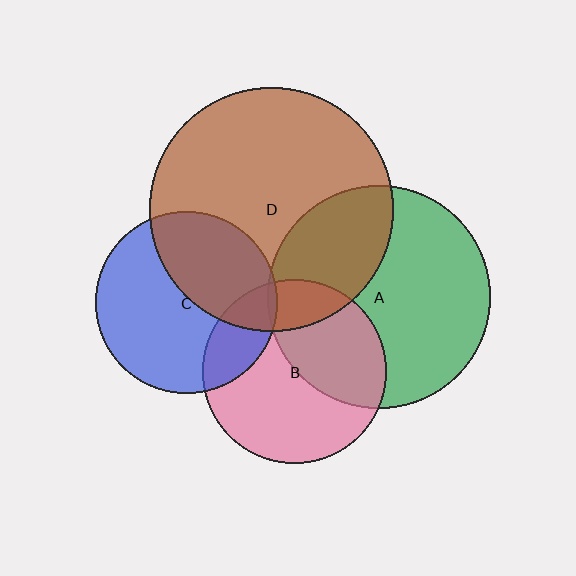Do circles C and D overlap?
Yes.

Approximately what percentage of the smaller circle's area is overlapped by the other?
Approximately 40%.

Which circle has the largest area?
Circle D (brown).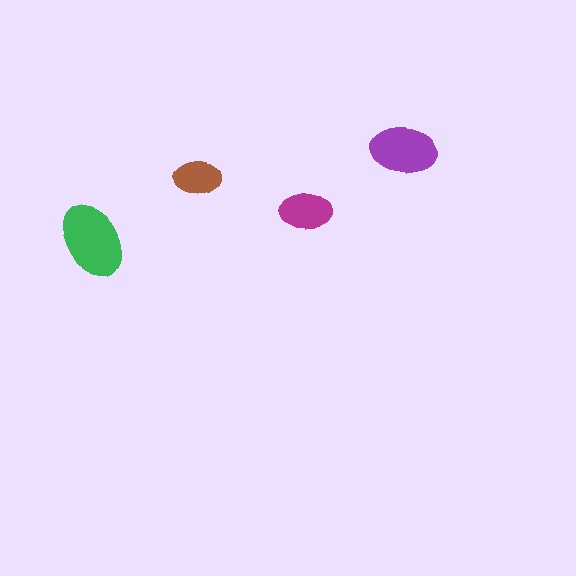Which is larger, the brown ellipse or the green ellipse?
The green one.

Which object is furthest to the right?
The purple ellipse is rightmost.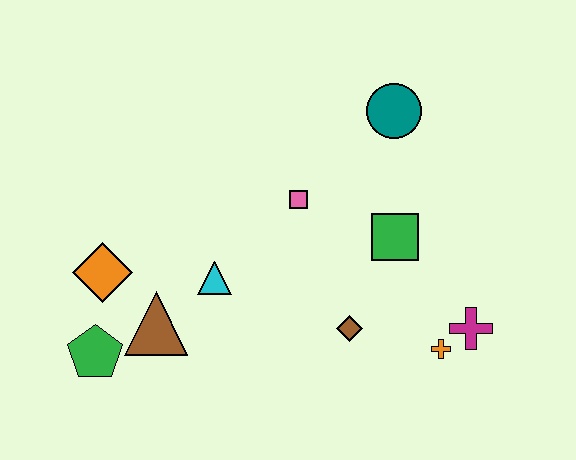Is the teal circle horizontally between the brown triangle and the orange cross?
Yes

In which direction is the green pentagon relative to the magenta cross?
The green pentagon is to the left of the magenta cross.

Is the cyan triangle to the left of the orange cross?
Yes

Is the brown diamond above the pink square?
No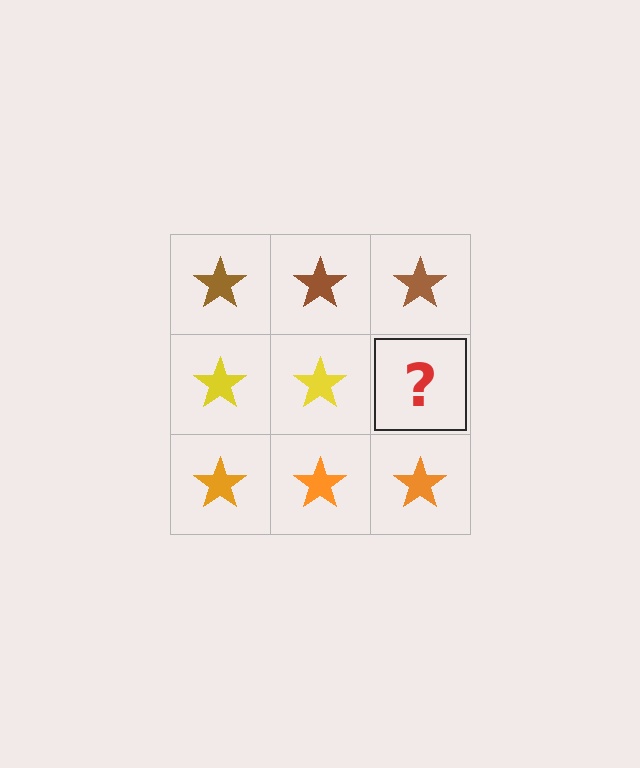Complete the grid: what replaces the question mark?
The question mark should be replaced with a yellow star.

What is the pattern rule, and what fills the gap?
The rule is that each row has a consistent color. The gap should be filled with a yellow star.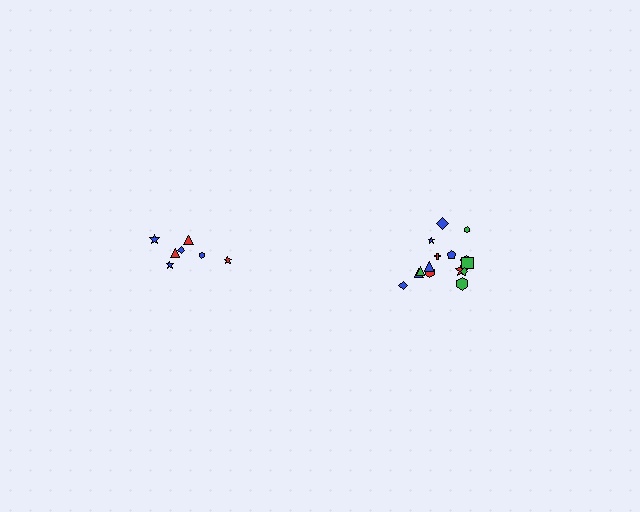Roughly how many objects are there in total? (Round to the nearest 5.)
Roughly 20 objects in total.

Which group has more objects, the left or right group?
The right group.